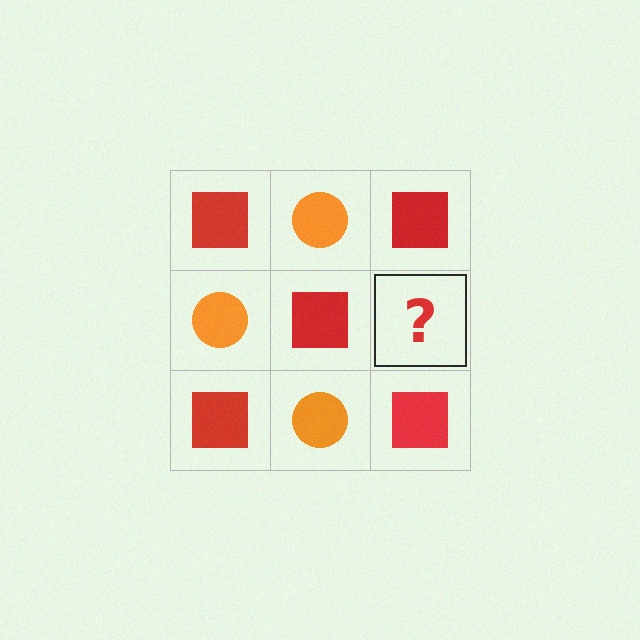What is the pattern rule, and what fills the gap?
The rule is that it alternates red square and orange circle in a checkerboard pattern. The gap should be filled with an orange circle.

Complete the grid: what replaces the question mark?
The question mark should be replaced with an orange circle.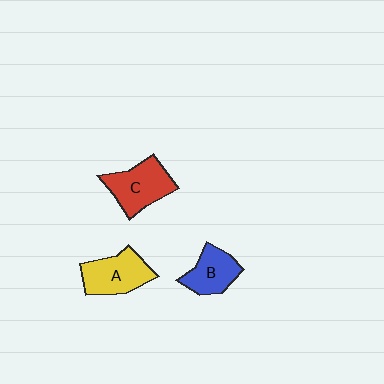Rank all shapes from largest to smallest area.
From largest to smallest: C (red), A (yellow), B (blue).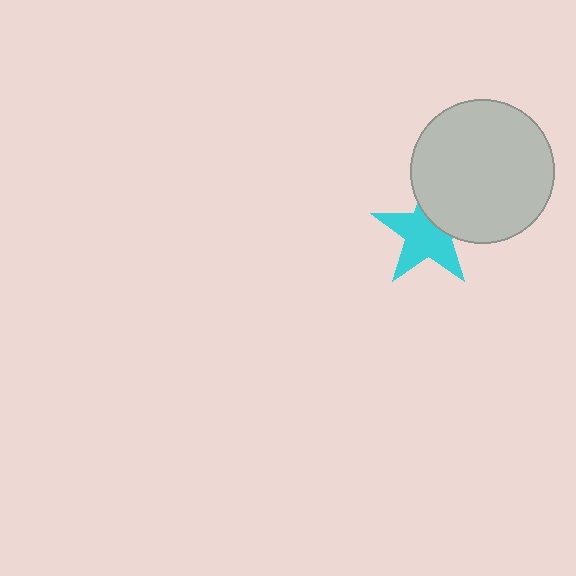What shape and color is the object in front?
The object in front is a light gray circle.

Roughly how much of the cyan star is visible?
Most of it is visible (roughly 67%).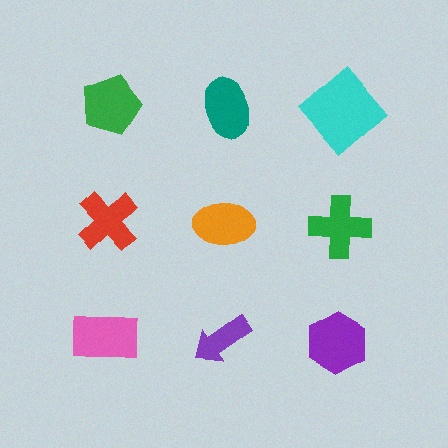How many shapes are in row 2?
3 shapes.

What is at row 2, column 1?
A red cross.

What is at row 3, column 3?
A purple hexagon.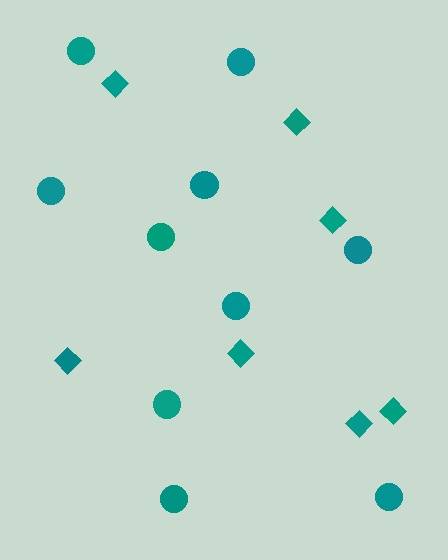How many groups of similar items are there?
There are 2 groups: one group of circles (10) and one group of diamonds (7).